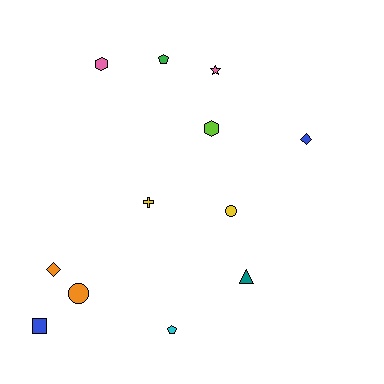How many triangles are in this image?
There is 1 triangle.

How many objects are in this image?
There are 12 objects.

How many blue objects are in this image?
There are 2 blue objects.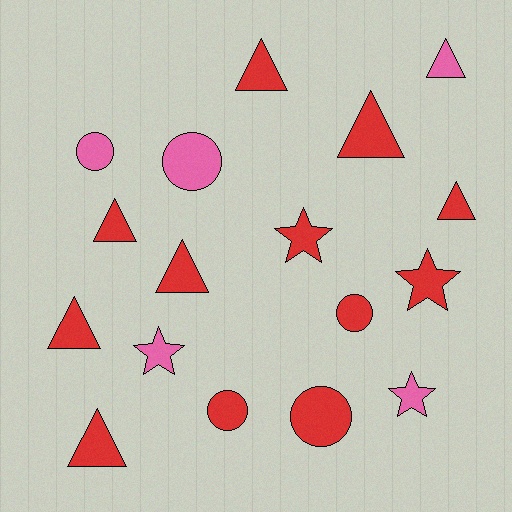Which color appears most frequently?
Red, with 12 objects.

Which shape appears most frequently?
Triangle, with 8 objects.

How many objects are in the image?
There are 17 objects.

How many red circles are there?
There are 3 red circles.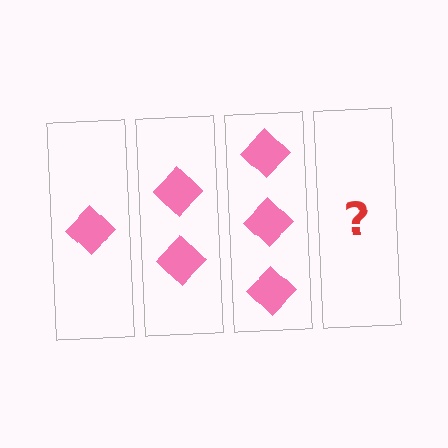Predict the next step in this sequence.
The next step is 4 diamonds.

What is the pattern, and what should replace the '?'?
The pattern is that each step adds one more diamond. The '?' should be 4 diamonds.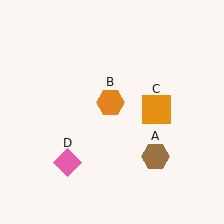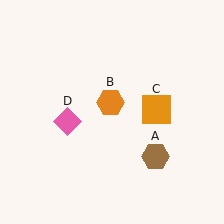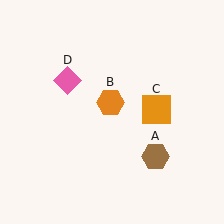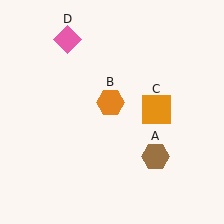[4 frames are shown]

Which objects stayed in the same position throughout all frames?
Brown hexagon (object A) and orange hexagon (object B) and orange square (object C) remained stationary.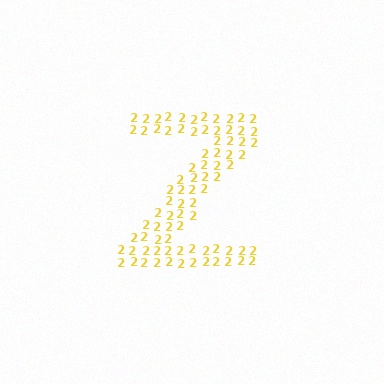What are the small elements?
The small elements are digit 2's.